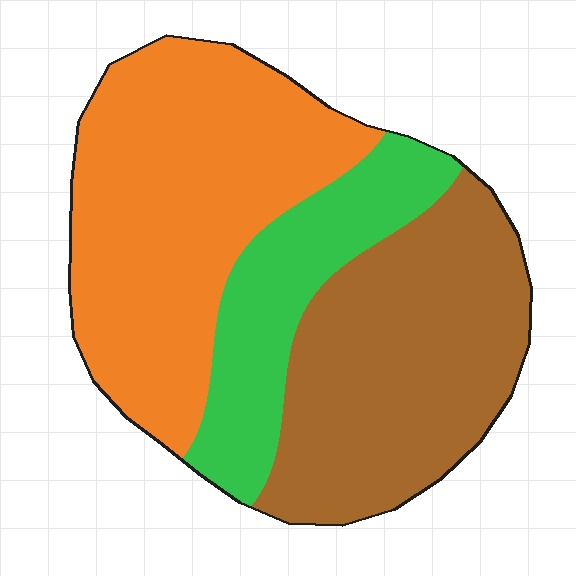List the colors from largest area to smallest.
From largest to smallest: orange, brown, green.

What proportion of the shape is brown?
Brown covers roughly 35% of the shape.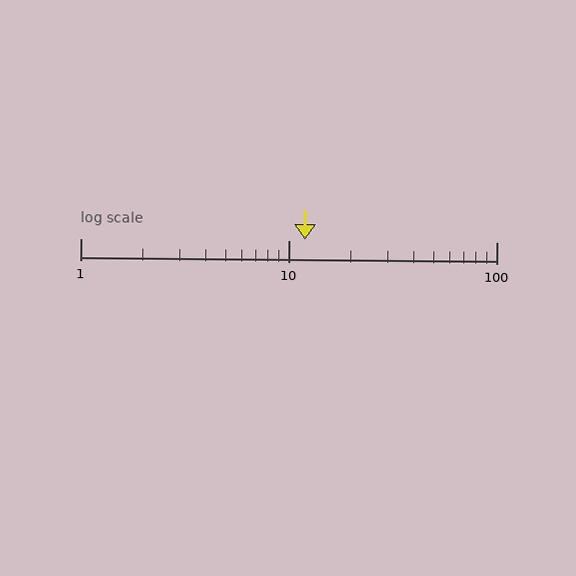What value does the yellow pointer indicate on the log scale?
The pointer indicates approximately 12.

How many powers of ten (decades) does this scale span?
The scale spans 2 decades, from 1 to 100.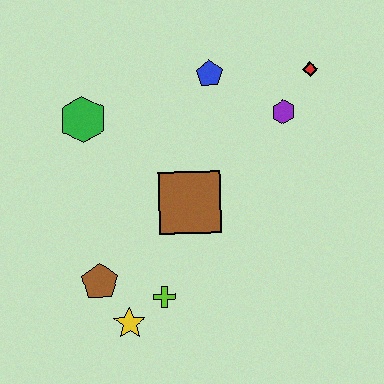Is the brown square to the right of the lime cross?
Yes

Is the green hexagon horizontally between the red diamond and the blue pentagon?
No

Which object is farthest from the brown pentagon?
The red diamond is farthest from the brown pentagon.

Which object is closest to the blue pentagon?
The purple hexagon is closest to the blue pentagon.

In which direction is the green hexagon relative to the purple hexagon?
The green hexagon is to the left of the purple hexagon.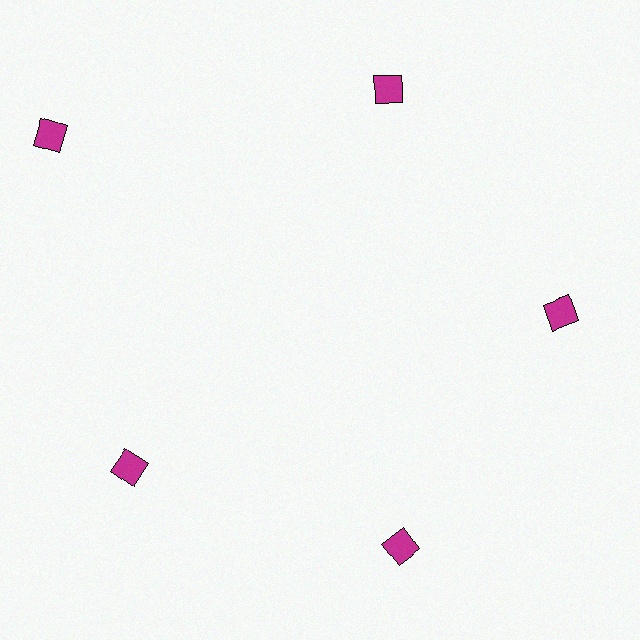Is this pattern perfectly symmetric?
No. The 5 magenta squares are arranged in a ring, but one element near the 10 o'clock position is pushed outward from the center, breaking the 5-fold rotational symmetry.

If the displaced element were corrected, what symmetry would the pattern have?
It would have 5-fold rotational symmetry — the pattern would map onto itself every 72 degrees.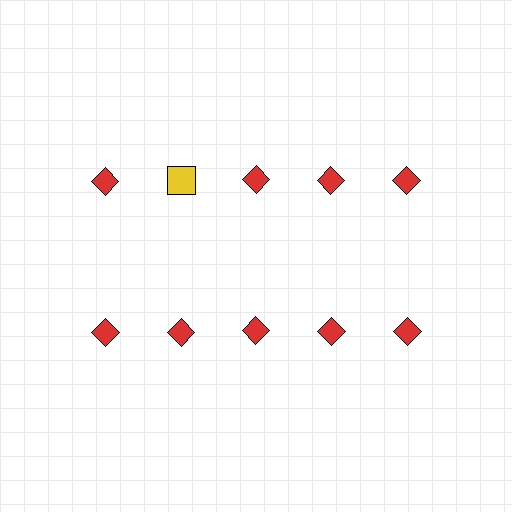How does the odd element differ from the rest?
It differs in both color (yellow instead of red) and shape (square instead of diamond).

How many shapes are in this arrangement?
There are 10 shapes arranged in a grid pattern.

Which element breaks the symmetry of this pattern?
The yellow square in the top row, second from left column breaks the symmetry. All other shapes are red diamonds.